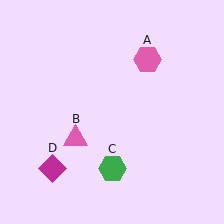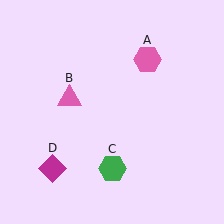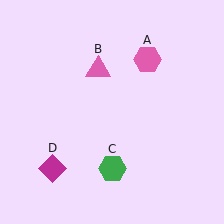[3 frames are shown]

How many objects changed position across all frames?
1 object changed position: pink triangle (object B).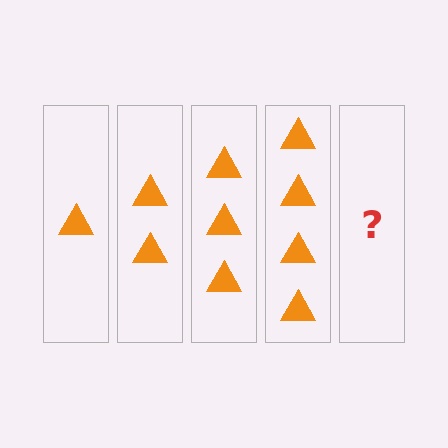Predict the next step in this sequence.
The next step is 5 triangles.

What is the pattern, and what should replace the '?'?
The pattern is that each step adds one more triangle. The '?' should be 5 triangles.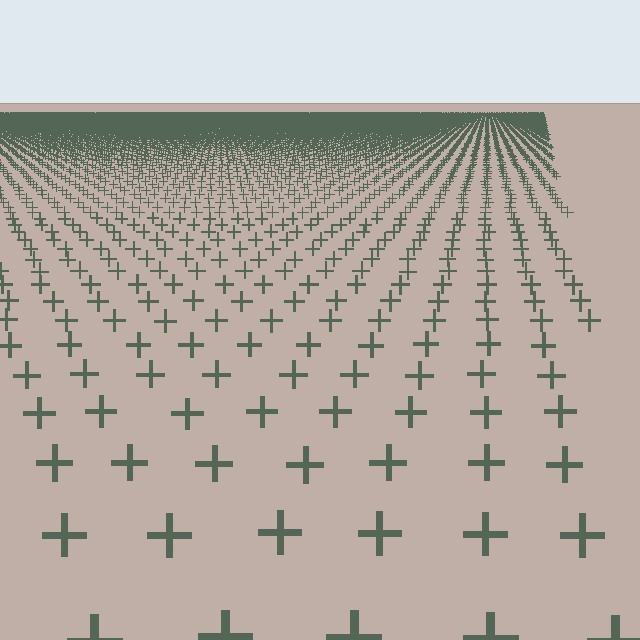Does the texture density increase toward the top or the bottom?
Density increases toward the top.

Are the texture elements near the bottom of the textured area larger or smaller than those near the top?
Larger. Near the bottom, elements are closer to the viewer and appear at a bigger on-screen size.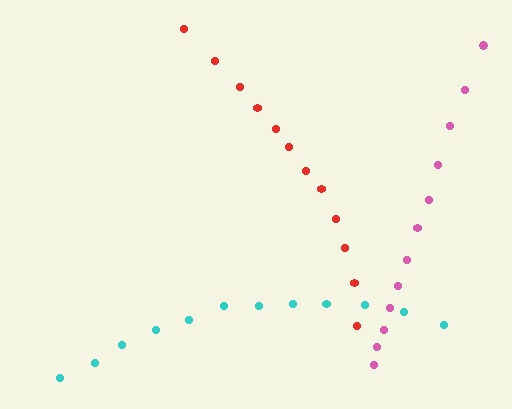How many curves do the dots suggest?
There are 3 distinct paths.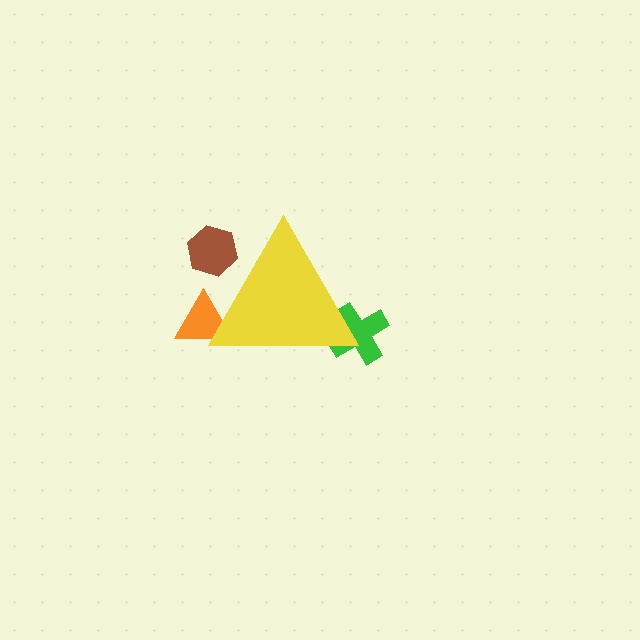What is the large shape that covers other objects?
A yellow triangle.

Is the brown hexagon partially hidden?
Yes, the brown hexagon is partially hidden behind the yellow triangle.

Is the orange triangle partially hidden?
Yes, the orange triangle is partially hidden behind the yellow triangle.